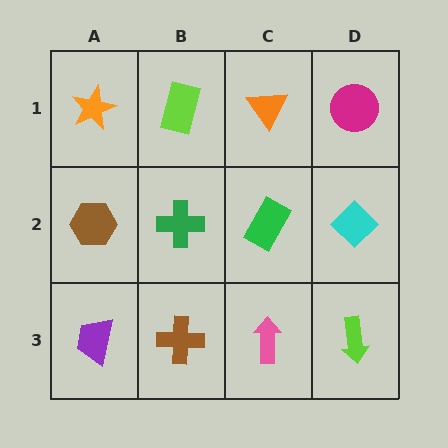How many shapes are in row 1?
4 shapes.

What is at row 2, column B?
A green cross.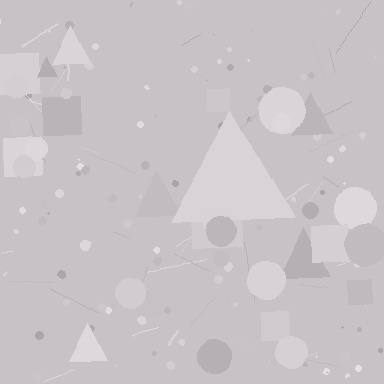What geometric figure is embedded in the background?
A triangle is embedded in the background.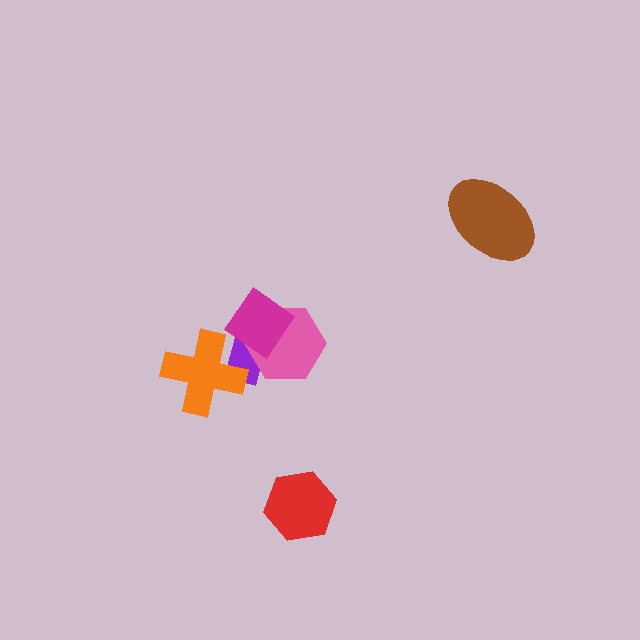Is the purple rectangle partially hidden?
Yes, it is partially covered by another shape.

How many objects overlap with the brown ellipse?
0 objects overlap with the brown ellipse.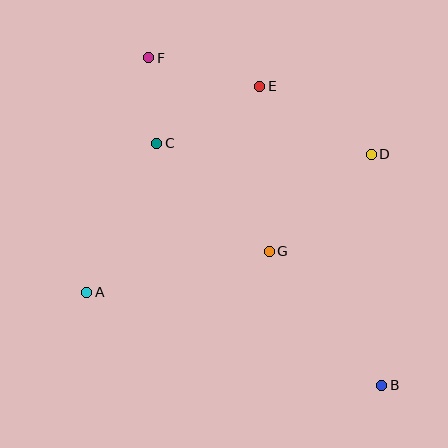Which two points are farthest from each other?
Points B and F are farthest from each other.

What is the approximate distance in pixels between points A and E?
The distance between A and E is approximately 269 pixels.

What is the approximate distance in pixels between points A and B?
The distance between A and B is approximately 309 pixels.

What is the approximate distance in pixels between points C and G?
The distance between C and G is approximately 156 pixels.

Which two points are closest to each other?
Points C and F are closest to each other.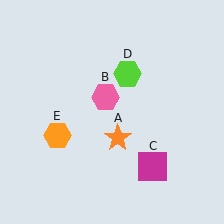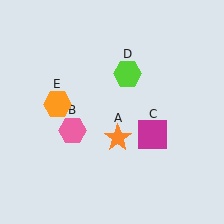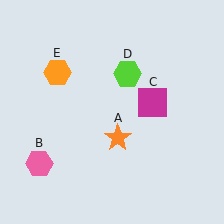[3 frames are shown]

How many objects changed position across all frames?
3 objects changed position: pink hexagon (object B), magenta square (object C), orange hexagon (object E).